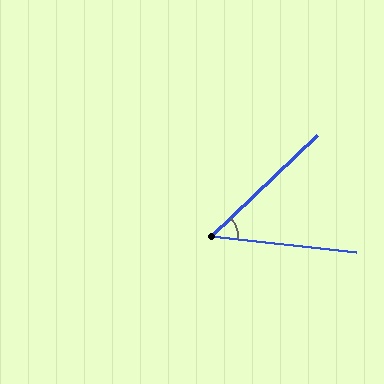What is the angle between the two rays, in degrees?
Approximately 50 degrees.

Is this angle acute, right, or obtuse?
It is acute.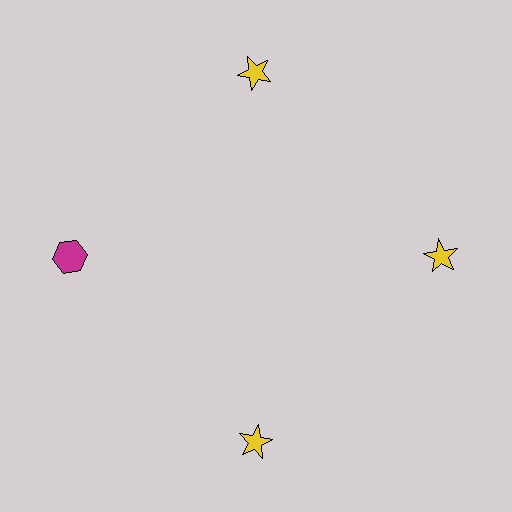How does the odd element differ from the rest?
It differs in both color (magenta instead of yellow) and shape (hexagon instead of star).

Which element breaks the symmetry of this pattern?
The magenta hexagon at roughly the 9 o'clock position breaks the symmetry. All other shapes are yellow stars.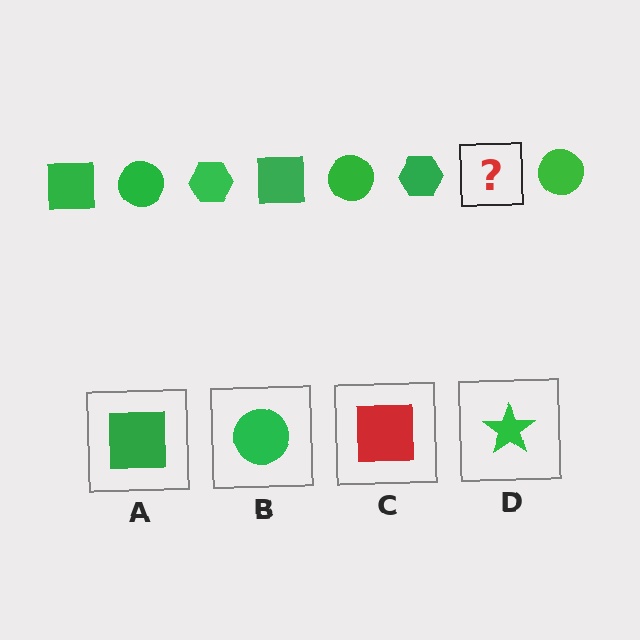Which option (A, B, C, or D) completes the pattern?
A.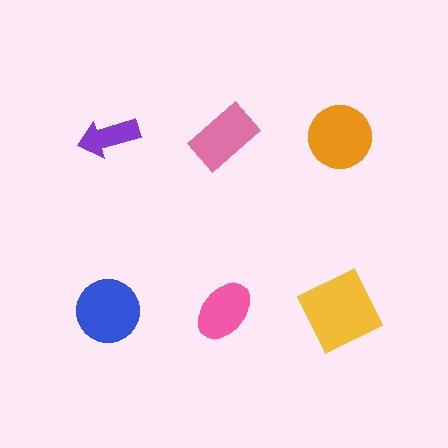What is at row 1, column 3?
An orange circle.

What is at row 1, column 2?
A pink rectangle.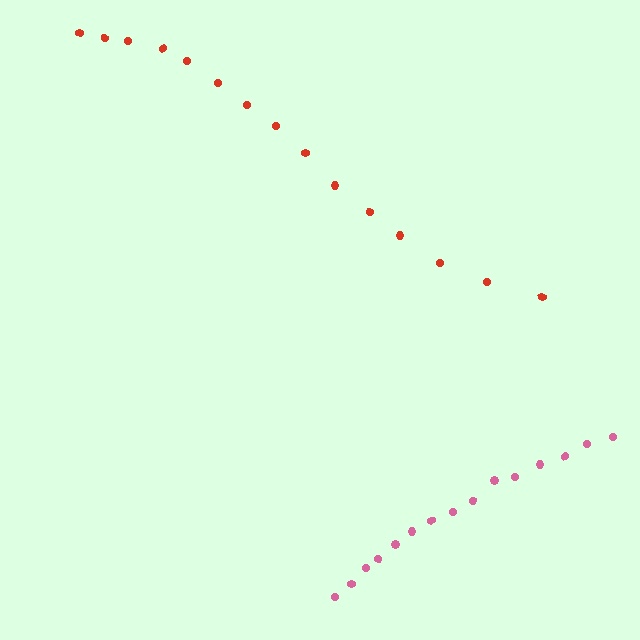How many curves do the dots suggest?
There are 2 distinct paths.